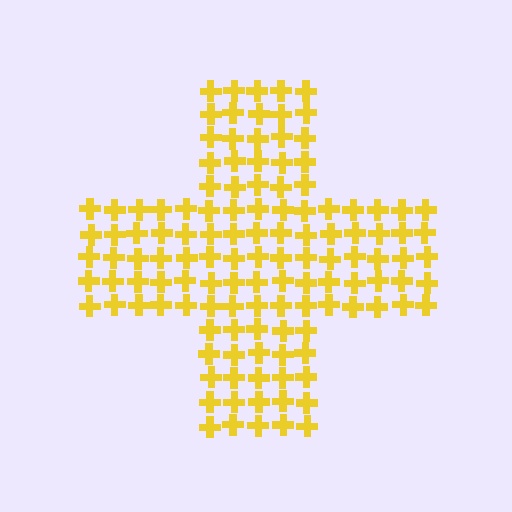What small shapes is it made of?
It is made of small crosses.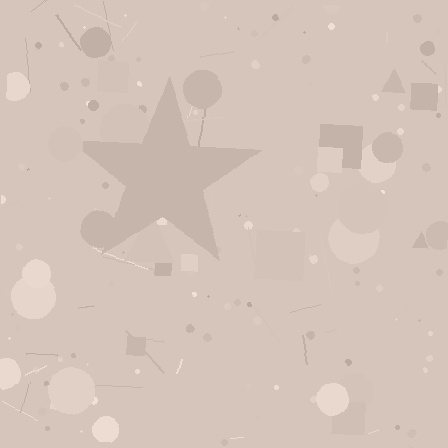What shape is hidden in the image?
A star is hidden in the image.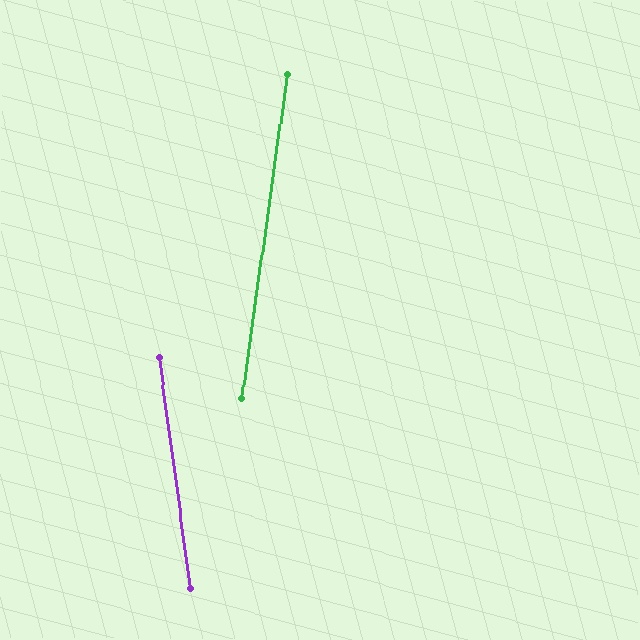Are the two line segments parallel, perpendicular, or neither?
Neither parallel nor perpendicular — they differ by about 16°.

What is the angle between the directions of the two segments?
Approximately 16 degrees.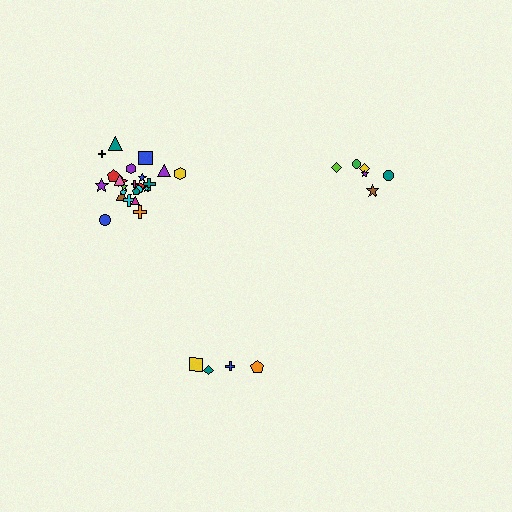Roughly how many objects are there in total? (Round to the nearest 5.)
Roughly 35 objects in total.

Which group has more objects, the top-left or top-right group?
The top-left group.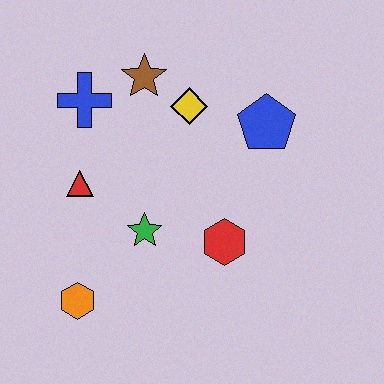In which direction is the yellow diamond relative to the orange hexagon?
The yellow diamond is above the orange hexagon.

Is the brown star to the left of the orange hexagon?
No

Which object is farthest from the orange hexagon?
The blue pentagon is farthest from the orange hexagon.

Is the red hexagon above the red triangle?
No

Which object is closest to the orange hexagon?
The green star is closest to the orange hexagon.